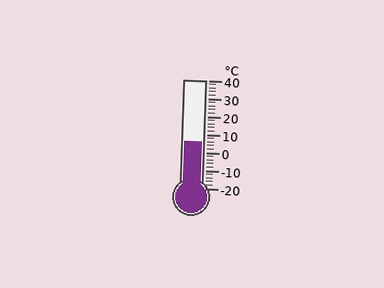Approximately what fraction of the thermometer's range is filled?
The thermometer is filled to approximately 45% of its range.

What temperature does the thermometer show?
The thermometer shows approximately 6°C.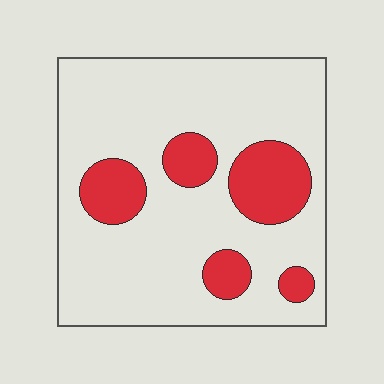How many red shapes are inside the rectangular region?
5.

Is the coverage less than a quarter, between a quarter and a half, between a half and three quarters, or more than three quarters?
Less than a quarter.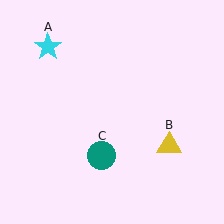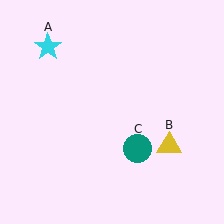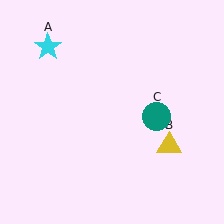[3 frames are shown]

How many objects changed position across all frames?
1 object changed position: teal circle (object C).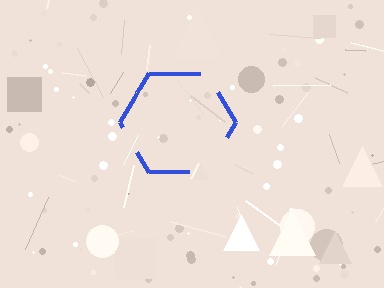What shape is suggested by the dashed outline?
The dashed outline suggests a hexagon.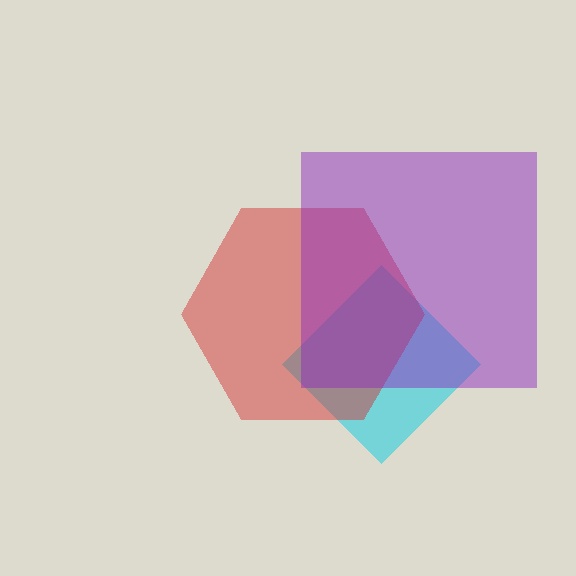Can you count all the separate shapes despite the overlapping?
Yes, there are 3 separate shapes.